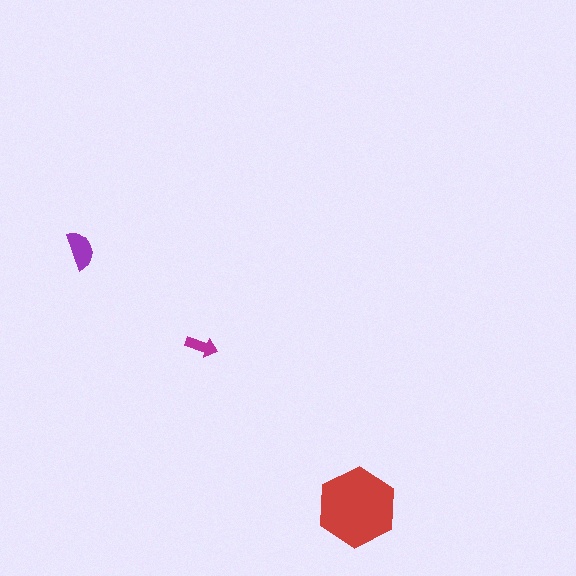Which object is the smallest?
The magenta arrow.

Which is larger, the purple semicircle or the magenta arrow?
The purple semicircle.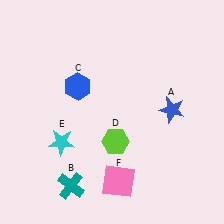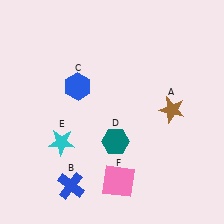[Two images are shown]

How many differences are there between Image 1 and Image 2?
There are 3 differences between the two images.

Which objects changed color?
A changed from blue to brown. B changed from teal to blue. D changed from lime to teal.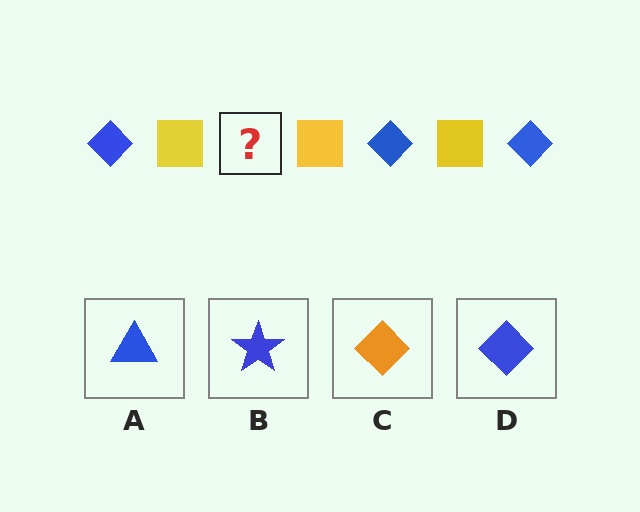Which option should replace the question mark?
Option D.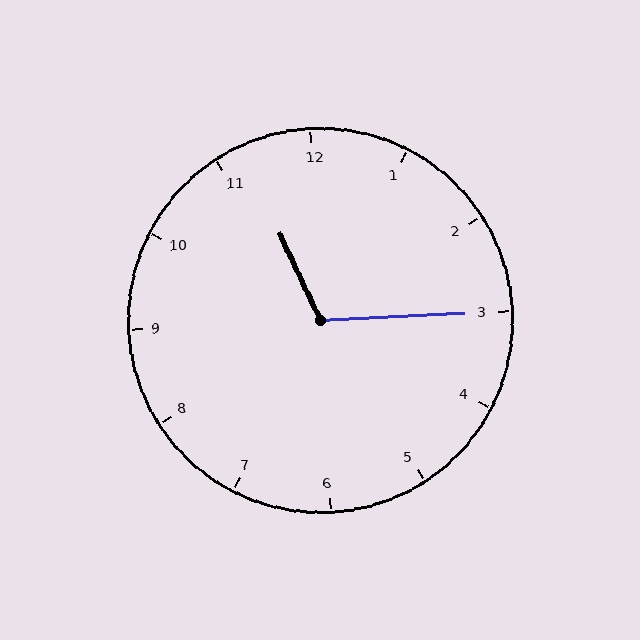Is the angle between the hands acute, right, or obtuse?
It is obtuse.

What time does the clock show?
11:15.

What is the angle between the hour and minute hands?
Approximately 112 degrees.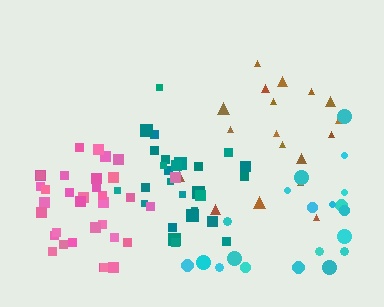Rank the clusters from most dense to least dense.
teal, pink, brown, cyan.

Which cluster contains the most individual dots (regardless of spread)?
Pink (34).